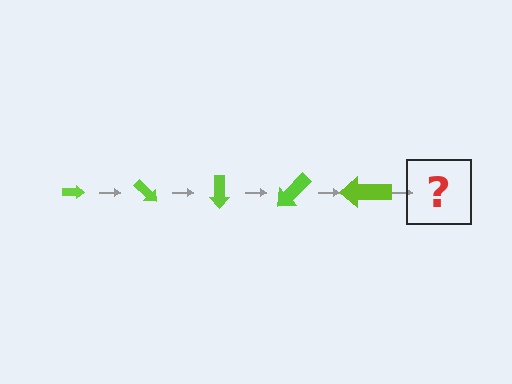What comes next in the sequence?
The next element should be an arrow, larger than the previous one and rotated 225 degrees from the start.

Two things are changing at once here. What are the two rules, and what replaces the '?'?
The two rules are that the arrow grows larger each step and it rotates 45 degrees each step. The '?' should be an arrow, larger than the previous one and rotated 225 degrees from the start.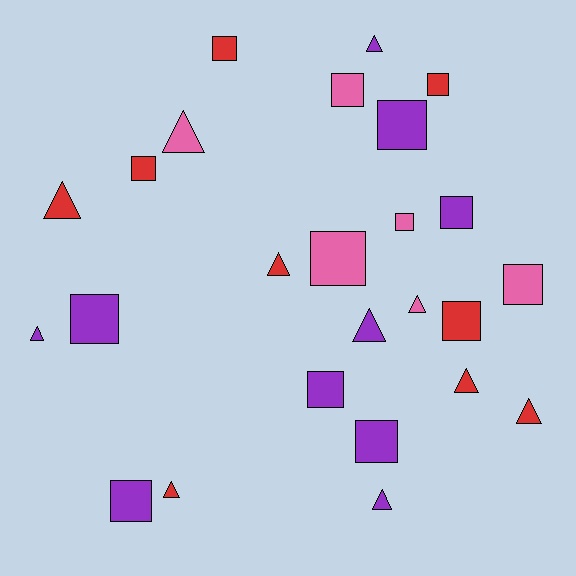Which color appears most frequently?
Purple, with 10 objects.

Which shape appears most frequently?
Square, with 14 objects.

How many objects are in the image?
There are 25 objects.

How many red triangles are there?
There are 5 red triangles.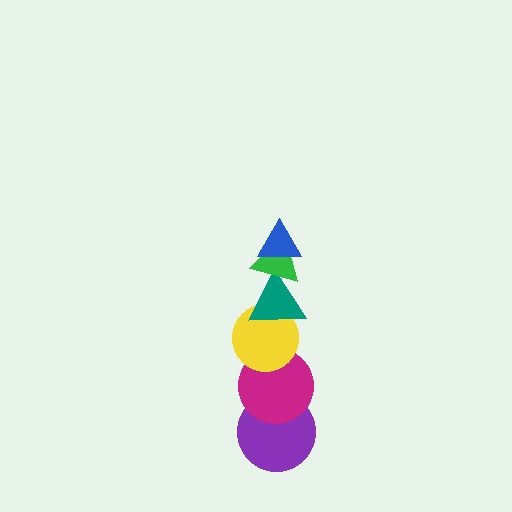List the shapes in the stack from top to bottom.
From top to bottom: the blue triangle, the green triangle, the teal triangle, the yellow circle, the magenta circle, the purple circle.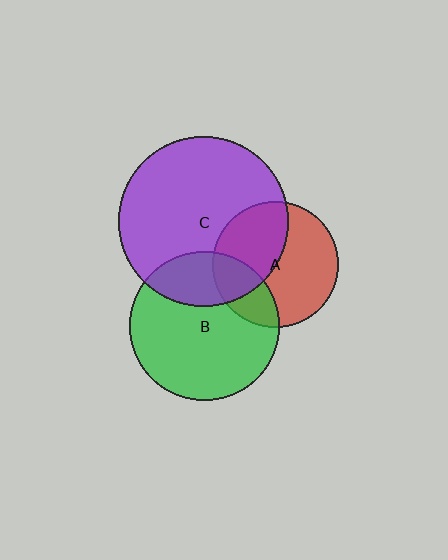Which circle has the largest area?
Circle C (purple).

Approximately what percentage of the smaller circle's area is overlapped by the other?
Approximately 45%.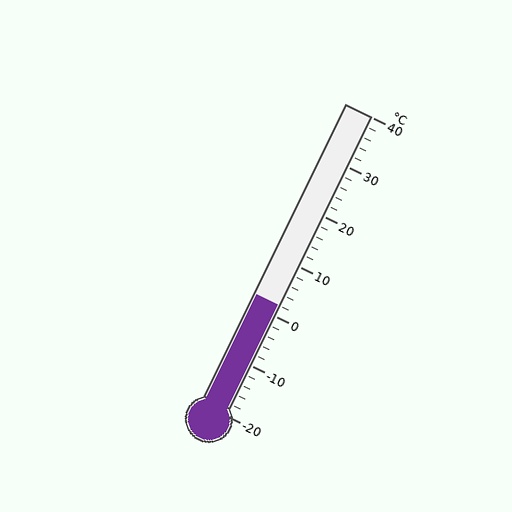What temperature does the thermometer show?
The thermometer shows approximately 2°C.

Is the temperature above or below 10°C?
The temperature is below 10°C.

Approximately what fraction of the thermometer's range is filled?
The thermometer is filled to approximately 35% of its range.